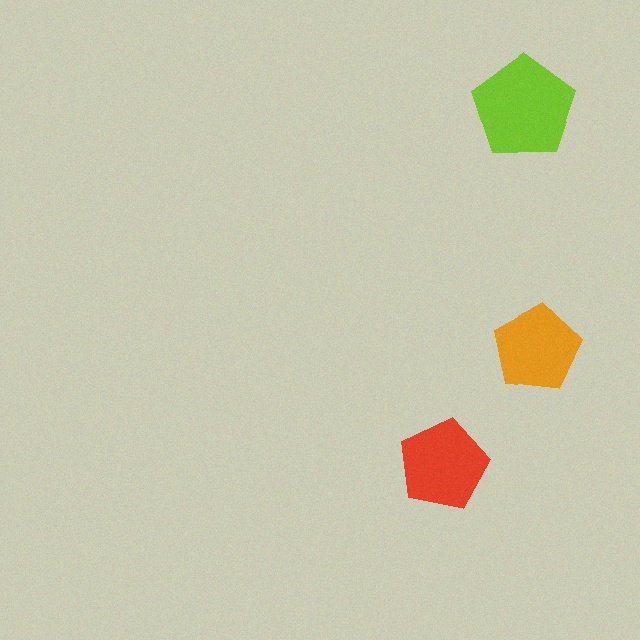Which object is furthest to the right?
The orange pentagon is rightmost.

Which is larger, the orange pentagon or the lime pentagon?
The lime one.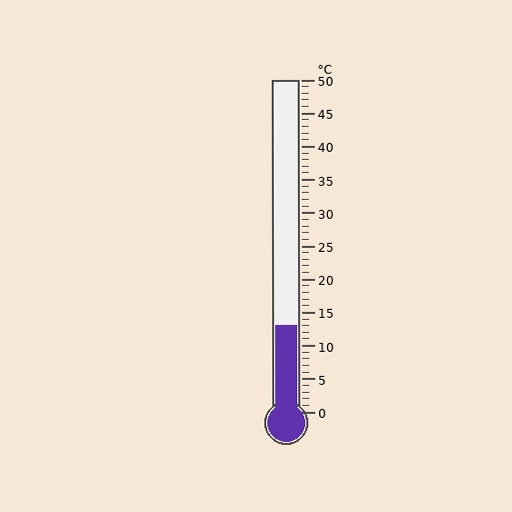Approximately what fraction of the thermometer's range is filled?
The thermometer is filled to approximately 25% of its range.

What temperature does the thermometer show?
The thermometer shows approximately 13°C.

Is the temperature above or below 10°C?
The temperature is above 10°C.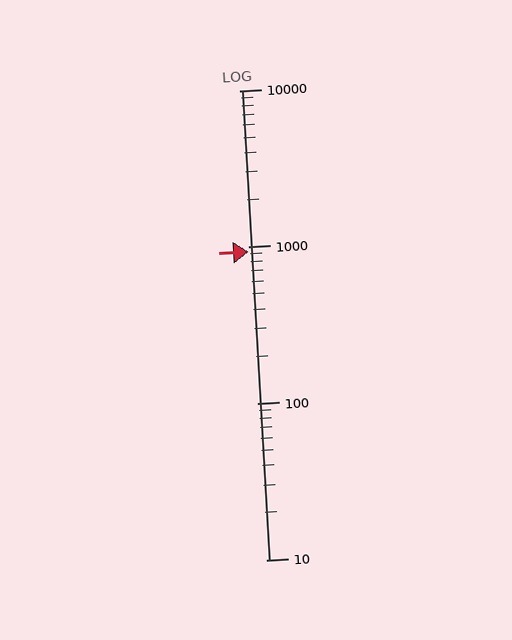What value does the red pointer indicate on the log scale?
The pointer indicates approximately 930.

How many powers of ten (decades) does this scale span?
The scale spans 3 decades, from 10 to 10000.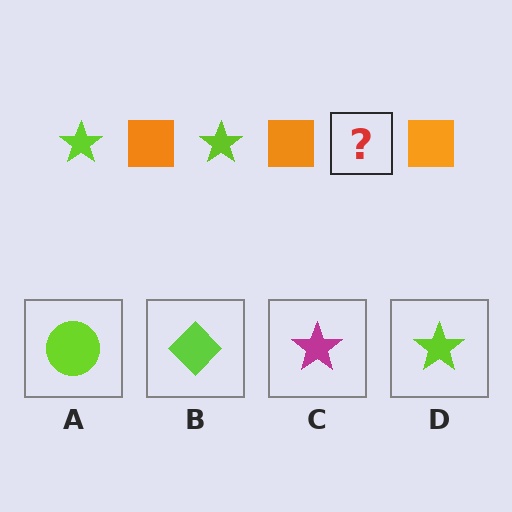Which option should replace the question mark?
Option D.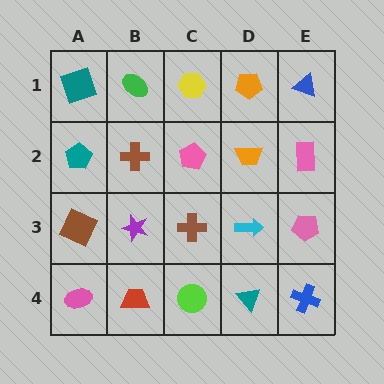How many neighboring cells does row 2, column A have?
3.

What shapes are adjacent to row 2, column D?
An orange pentagon (row 1, column D), a cyan arrow (row 3, column D), a pink pentagon (row 2, column C), a pink rectangle (row 2, column E).